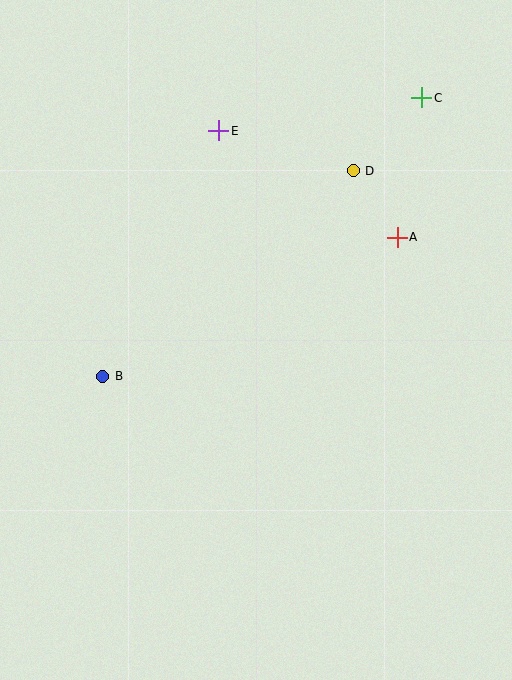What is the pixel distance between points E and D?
The distance between E and D is 140 pixels.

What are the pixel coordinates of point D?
Point D is at (353, 171).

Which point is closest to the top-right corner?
Point C is closest to the top-right corner.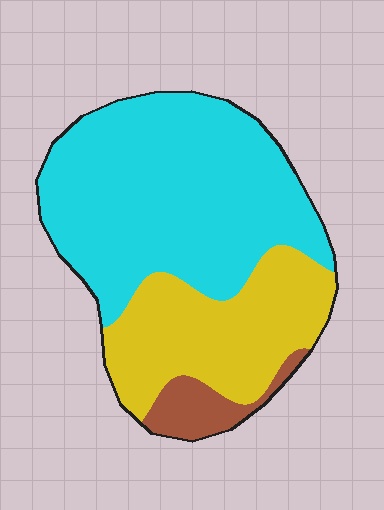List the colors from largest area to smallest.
From largest to smallest: cyan, yellow, brown.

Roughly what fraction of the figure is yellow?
Yellow covers around 30% of the figure.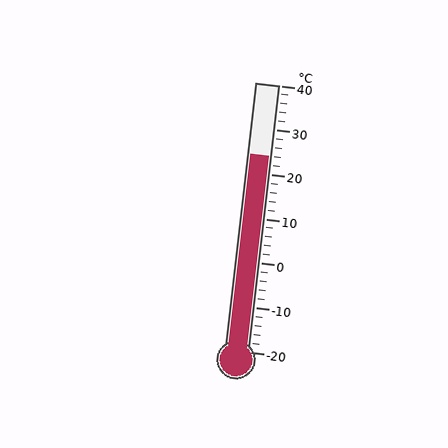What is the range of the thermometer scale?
The thermometer scale ranges from -20°C to 40°C.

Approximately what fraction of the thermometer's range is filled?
The thermometer is filled to approximately 75% of its range.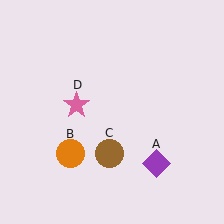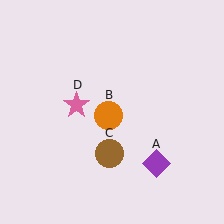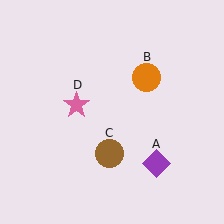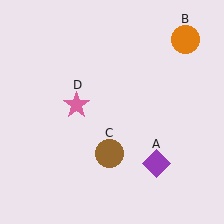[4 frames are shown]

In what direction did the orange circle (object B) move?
The orange circle (object B) moved up and to the right.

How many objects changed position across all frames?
1 object changed position: orange circle (object B).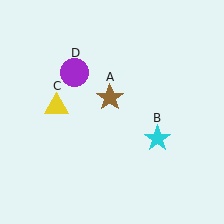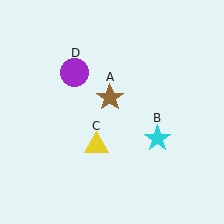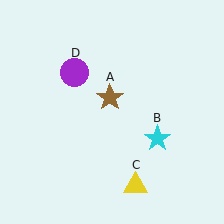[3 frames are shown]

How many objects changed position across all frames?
1 object changed position: yellow triangle (object C).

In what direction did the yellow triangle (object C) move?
The yellow triangle (object C) moved down and to the right.